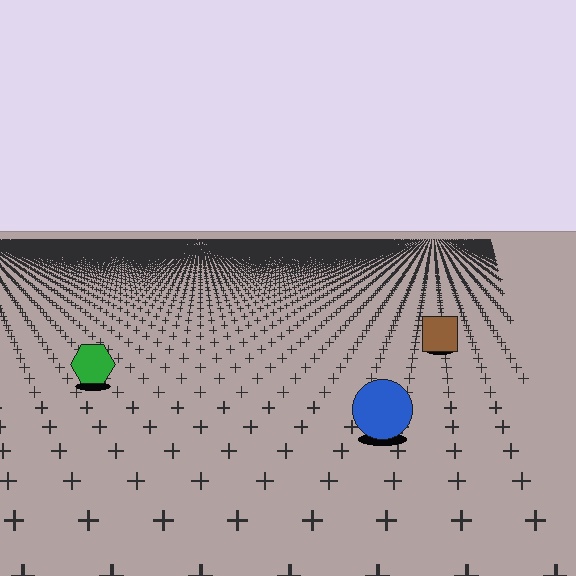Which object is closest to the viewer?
The blue circle is closest. The texture marks near it are larger and more spread out.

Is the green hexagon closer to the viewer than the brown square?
Yes. The green hexagon is closer — you can tell from the texture gradient: the ground texture is coarser near it.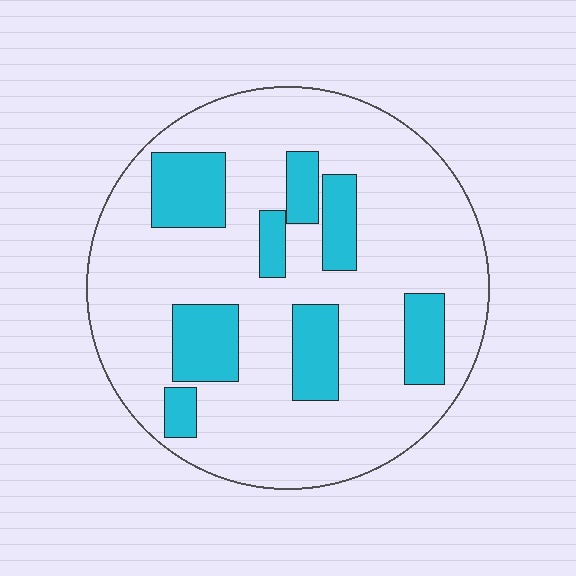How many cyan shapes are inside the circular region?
8.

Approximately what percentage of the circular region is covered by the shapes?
Approximately 20%.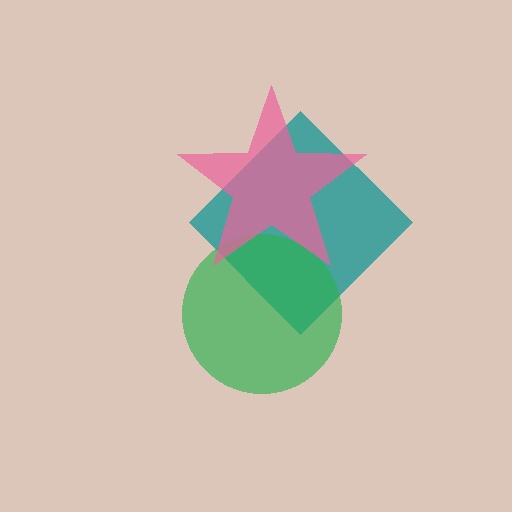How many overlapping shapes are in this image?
There are 3 overlapping shapes in the image.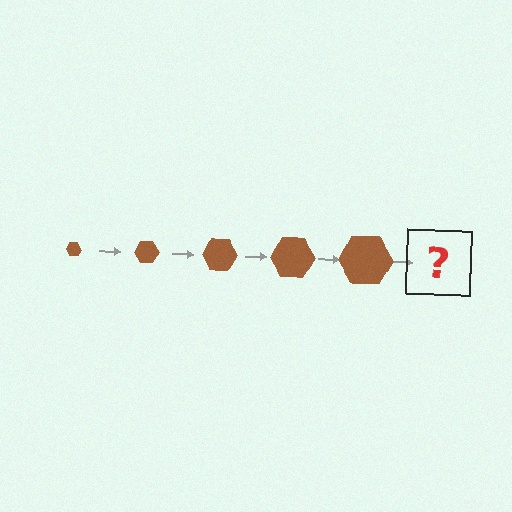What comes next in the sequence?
The next element should be a brown hexagon, larger than the previous one.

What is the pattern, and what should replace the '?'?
The pattern is that the hexagon gets progressively larger each step. The '?' should be a brown hexagon, larger than the previous one.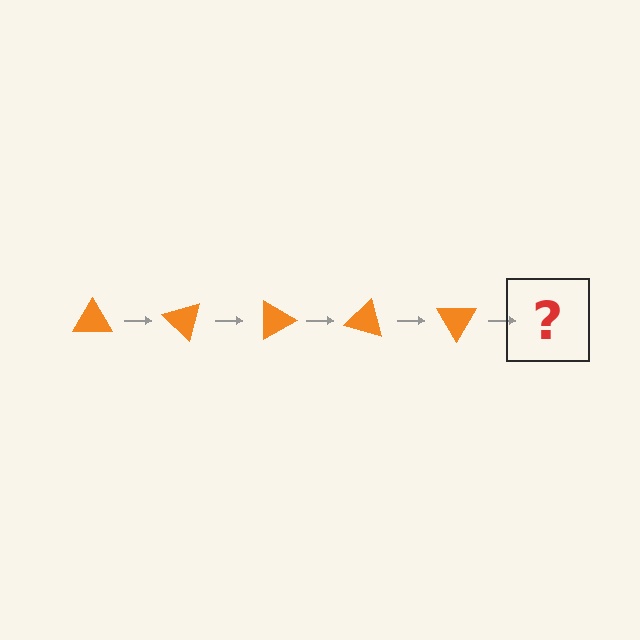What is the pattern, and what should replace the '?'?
The pattern is that the triangle rotates 45 degrees each step. The '?' should be an orange triangle rotated 225 degrees.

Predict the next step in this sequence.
The next step is an orange triangle rotated 225 degrees.